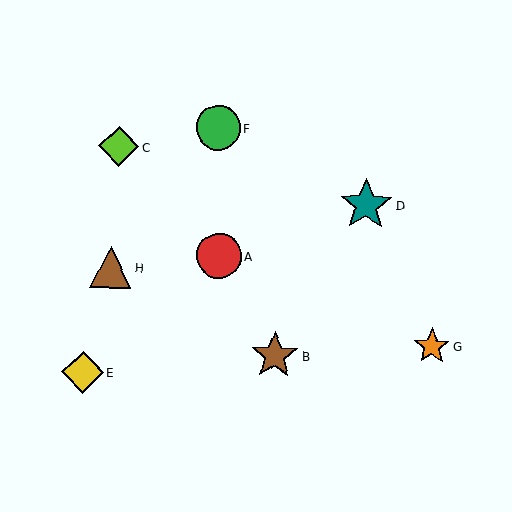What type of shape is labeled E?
Shape E is a yellow diamond.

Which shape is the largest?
The teal star (labeled D) is the largest.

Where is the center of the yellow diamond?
The center of the yellow diamond is at (83, 372).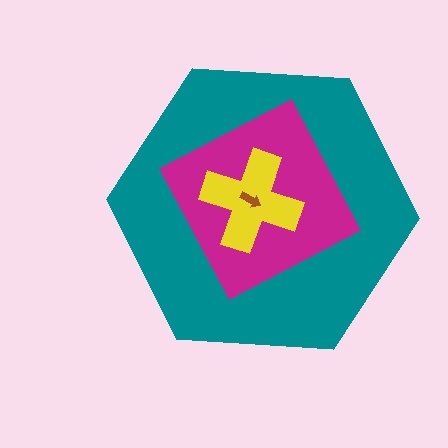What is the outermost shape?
The teal hexagon.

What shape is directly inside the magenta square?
The yellow cross.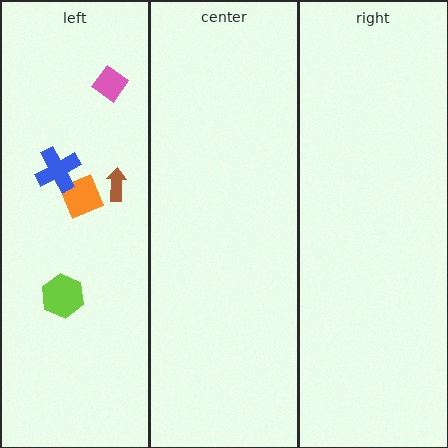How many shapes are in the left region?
5.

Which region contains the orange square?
The left region.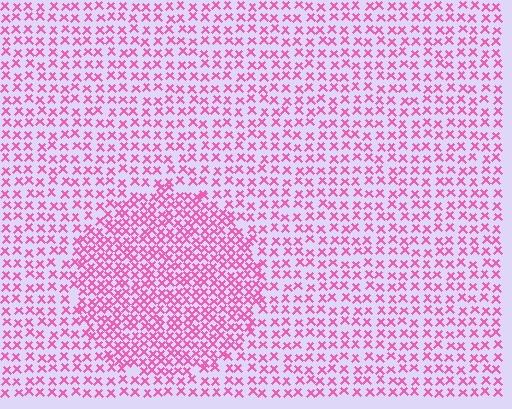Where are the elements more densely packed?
The elements are more densely packed inside the circle boundary.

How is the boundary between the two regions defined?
The boundary is defined by a change in element density (approximately 1.8x ratio). All elements are the same color, size, and shape.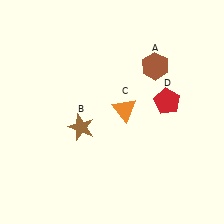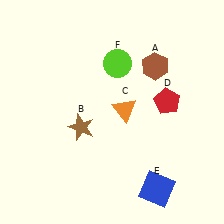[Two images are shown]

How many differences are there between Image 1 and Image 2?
There are 2 differences between the two images.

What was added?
A blue square (E), a lime circle (F) were added in Image 2.